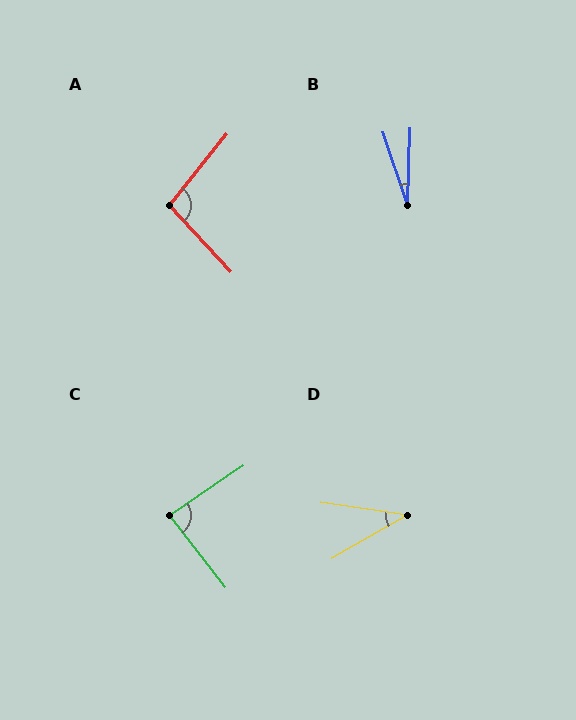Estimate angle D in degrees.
Approximately 38 degrees.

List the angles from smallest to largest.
B (20°), D (38°), C (86°), A (98°).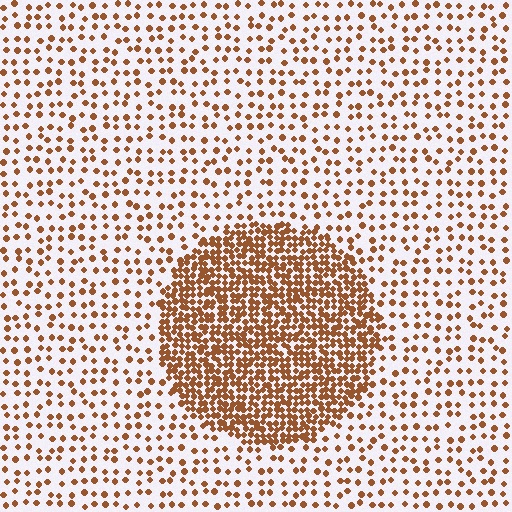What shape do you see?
I see a circle.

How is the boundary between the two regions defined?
The boundary is defined by a change in element density (approximately 3.0x ratio). All elements are the same color, size, and shape.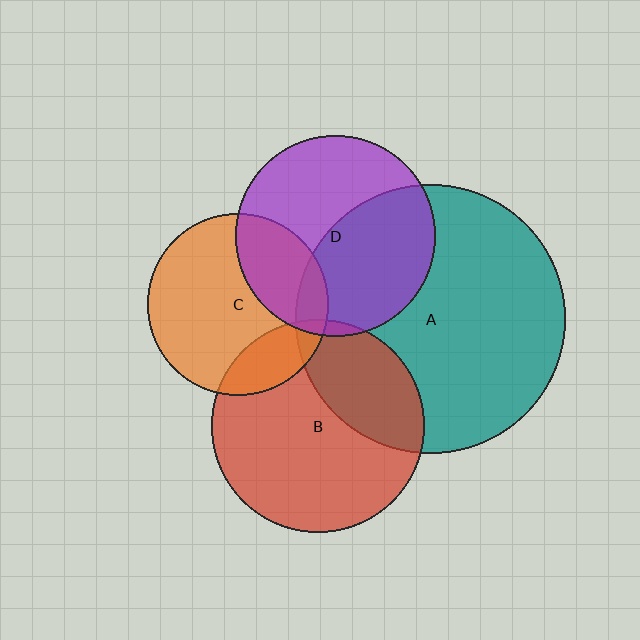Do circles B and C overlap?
Yes.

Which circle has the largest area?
Circle A (teal).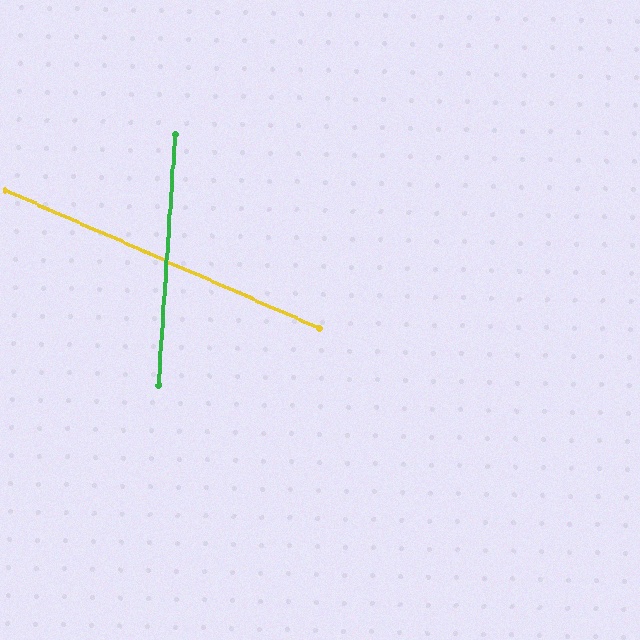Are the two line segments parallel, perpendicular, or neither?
Neither parallel nor perpendicular — they differ by about 70°.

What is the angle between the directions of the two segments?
Approximately 70 degrees.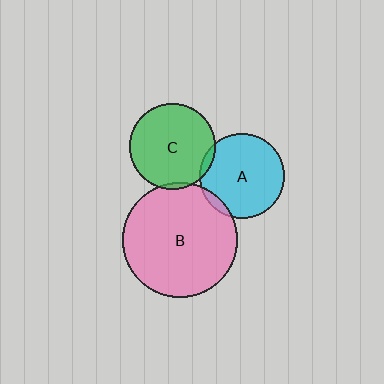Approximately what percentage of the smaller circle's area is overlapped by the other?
Approximately 5%.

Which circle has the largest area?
Circle B (pink).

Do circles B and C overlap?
Yes.